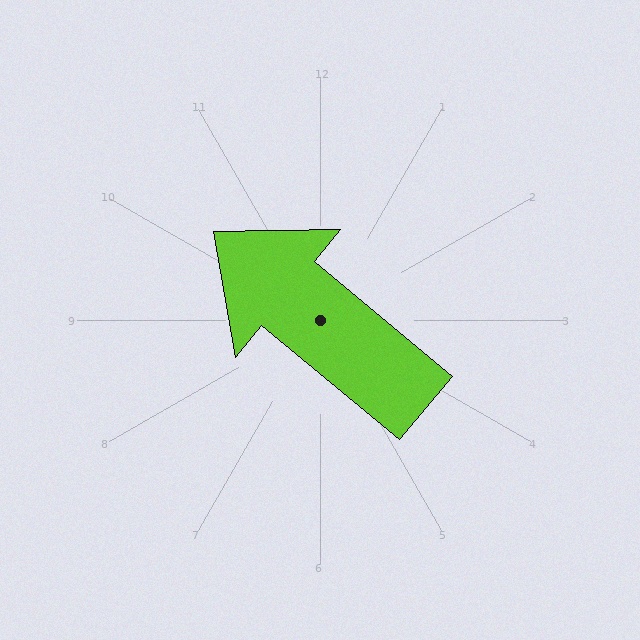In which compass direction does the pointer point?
Northwest.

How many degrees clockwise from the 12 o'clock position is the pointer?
Approximately 310 degrees.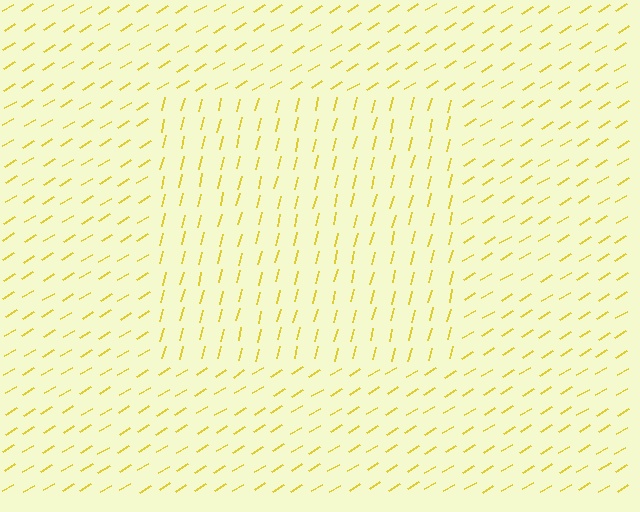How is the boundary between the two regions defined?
The boundary is defined purely by a change in line orientation (approximately 45 degrees difference). All lines are the same color and thickness.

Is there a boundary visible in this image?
Yes, there is a texture boundary formed by a change in line orientation.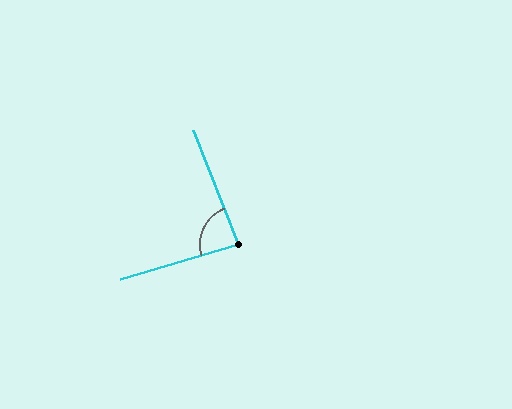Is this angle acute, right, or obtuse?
It is acute.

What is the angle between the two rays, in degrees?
Approximately 85 degrees.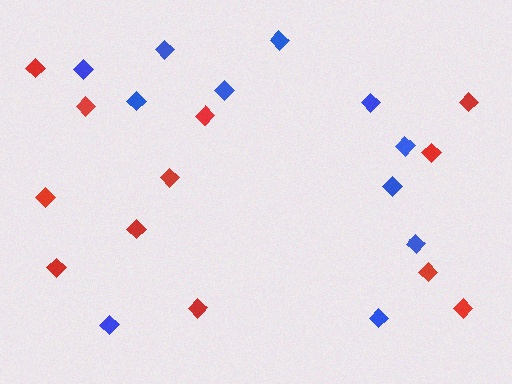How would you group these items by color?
There are 2 groups: one group of red diamonds (12) and one group of blue diamonds (11).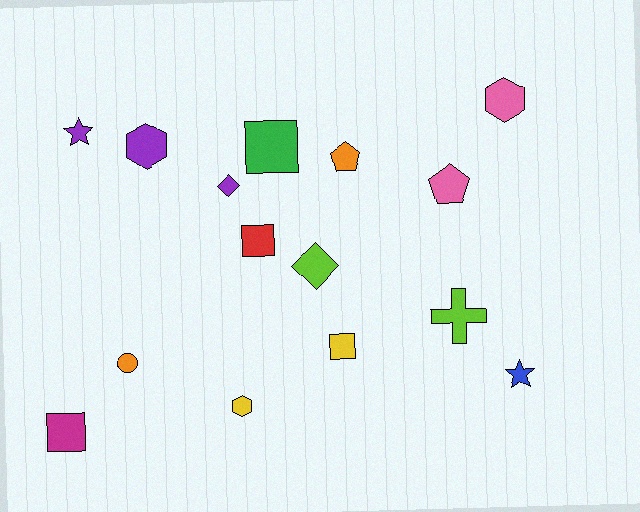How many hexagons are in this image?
There are 3 hexagons.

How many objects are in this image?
There are 15 objects.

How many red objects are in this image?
There is 1 red object.